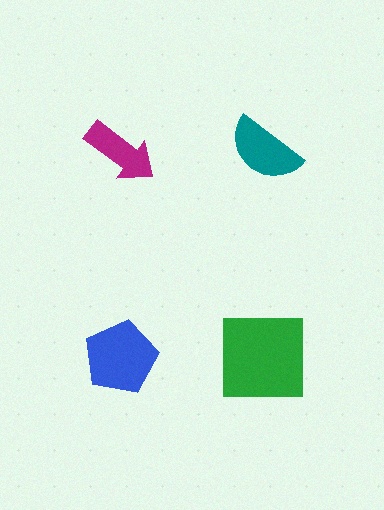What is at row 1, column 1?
A magenta arrow.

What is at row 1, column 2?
A teal semicircle.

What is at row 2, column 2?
A green square.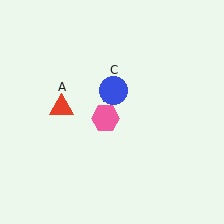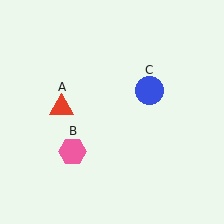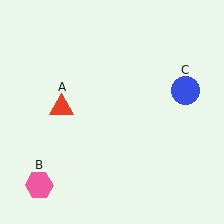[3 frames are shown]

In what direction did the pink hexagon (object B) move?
The pink hexagon (object B) moved down and to the left.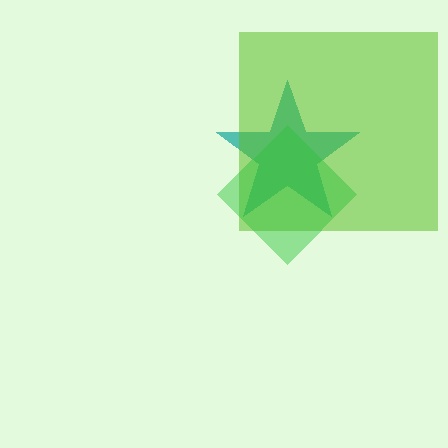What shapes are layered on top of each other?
The layered shapes are: a teal star, a lime square, a green diamond.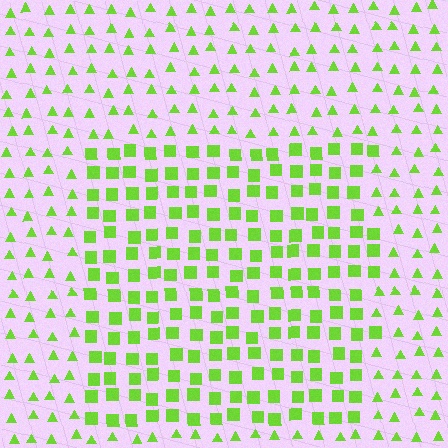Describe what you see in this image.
The image is filled with small lime elements arranged in a uniform grid. A rectangle-shaped region contains squares, while the surrounding area contains triangles. The boundary is defined purely by the change in element shape.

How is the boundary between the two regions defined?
The boundary is defined by a change in element shape: squares inside vs. triangles outside. All elements share the same color and spacing.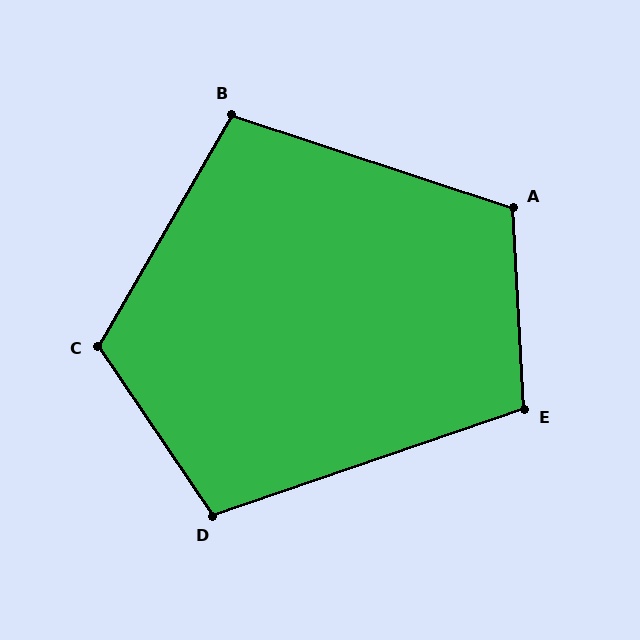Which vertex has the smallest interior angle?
B, at approximately 102 degrees.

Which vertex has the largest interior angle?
C, at approximately 116 degrees.